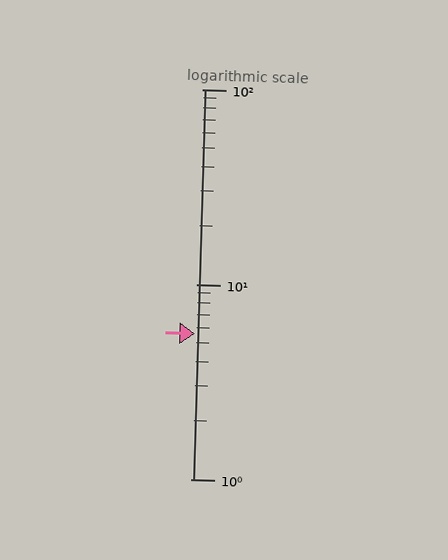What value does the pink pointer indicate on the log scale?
The pointer indicates approximately 5.6.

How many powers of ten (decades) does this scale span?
The scale spans 2 decades, from 1 to 100.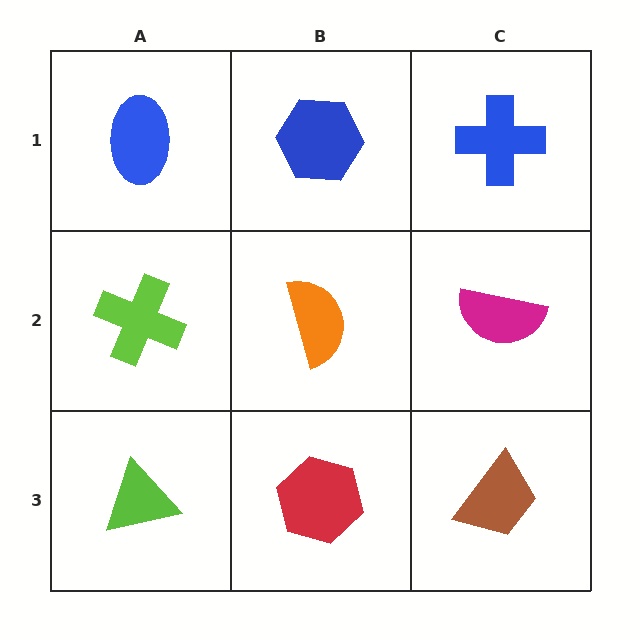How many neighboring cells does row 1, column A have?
2.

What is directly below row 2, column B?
A red hexagon.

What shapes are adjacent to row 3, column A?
A lime cross (row 2, column A), a red hexagon (row 3, column B).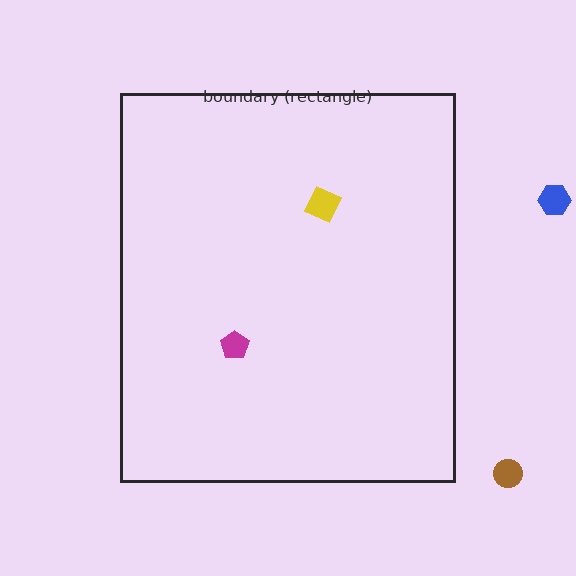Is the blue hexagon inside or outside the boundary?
Outside.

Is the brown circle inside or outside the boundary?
Outside.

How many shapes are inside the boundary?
2 inside, 2 outside.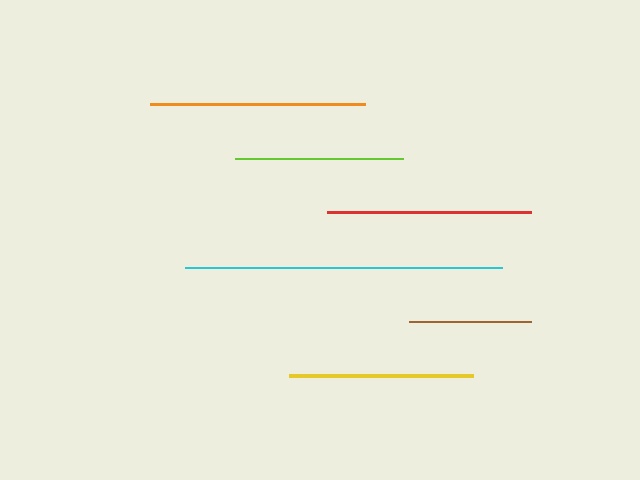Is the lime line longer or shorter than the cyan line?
The cyan line is longer than the lime line.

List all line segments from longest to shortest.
From longest to shortest: cyan, orange, red, yellow, lime, brown.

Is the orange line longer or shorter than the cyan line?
The cyan line is longer than the orange line.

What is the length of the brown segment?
The brown segment is approximately 122 pixels long.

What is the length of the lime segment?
The lime segment is approximately 168 pixels long.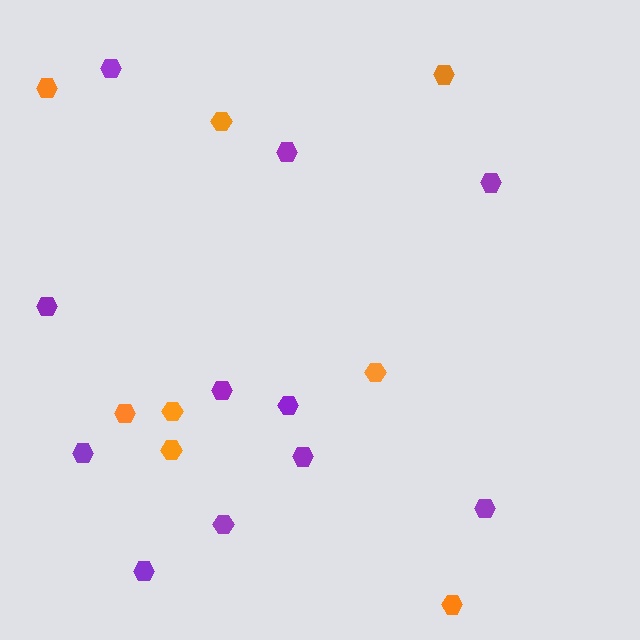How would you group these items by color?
There are 2 groups: one group of orange hexagons (8) and one group of purple hexagons (11).